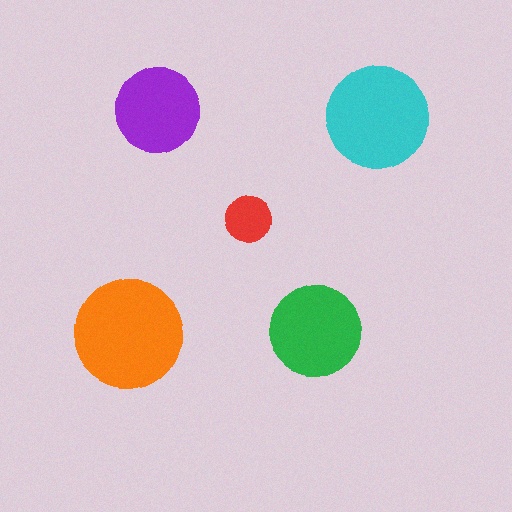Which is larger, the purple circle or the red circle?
The purple one.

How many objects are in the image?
There are 5 objects in the image.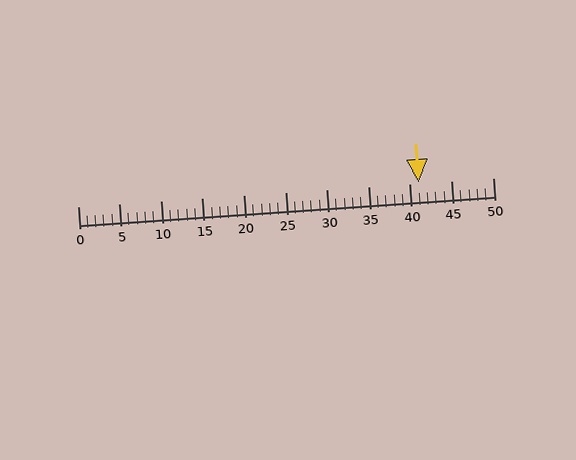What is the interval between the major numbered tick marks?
The major tick marks are spaced 5 units apart.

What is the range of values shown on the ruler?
The ruler shows values from 0 to 50.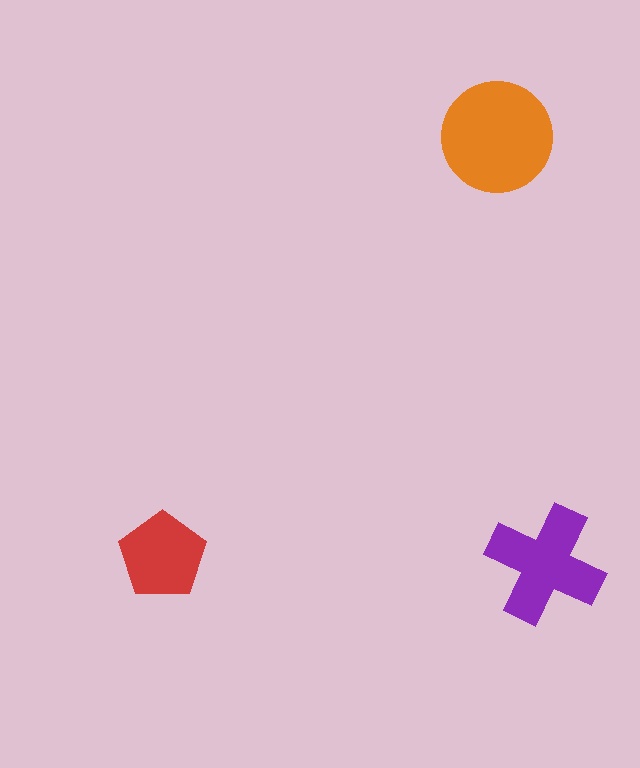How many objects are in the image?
There are 3 objects in the image.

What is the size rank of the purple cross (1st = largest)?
2nd.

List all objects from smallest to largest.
The red pentagon, the purple cross, the orange circle.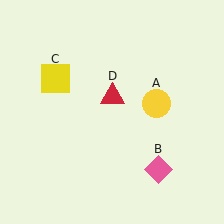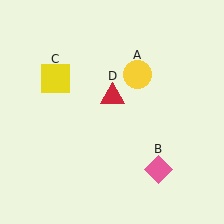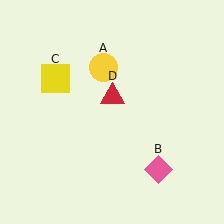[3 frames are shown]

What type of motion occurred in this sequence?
The yellow circle (object A) rotated counterclockwise around the center of the scene.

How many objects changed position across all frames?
1 object changed position: yellow circle (object A).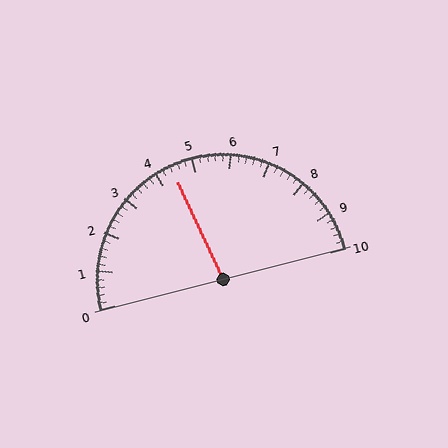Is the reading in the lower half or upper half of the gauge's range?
The reading is in the lower half of the range (0 to 10).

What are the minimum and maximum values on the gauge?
The gauge ranges from 0 to 10.